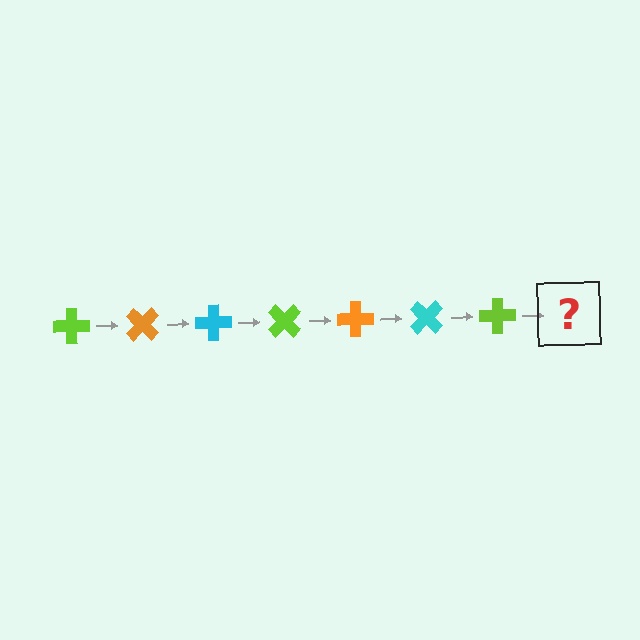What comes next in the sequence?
The next element should be an orange cross, rotated 315 degrees from the start.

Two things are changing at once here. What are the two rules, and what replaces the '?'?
The two rules are that it rotates 45 degrees each step and the color cycles through lime, orange, and cyan. The '?' should be an orange cross, rotated 315 degrees from the start.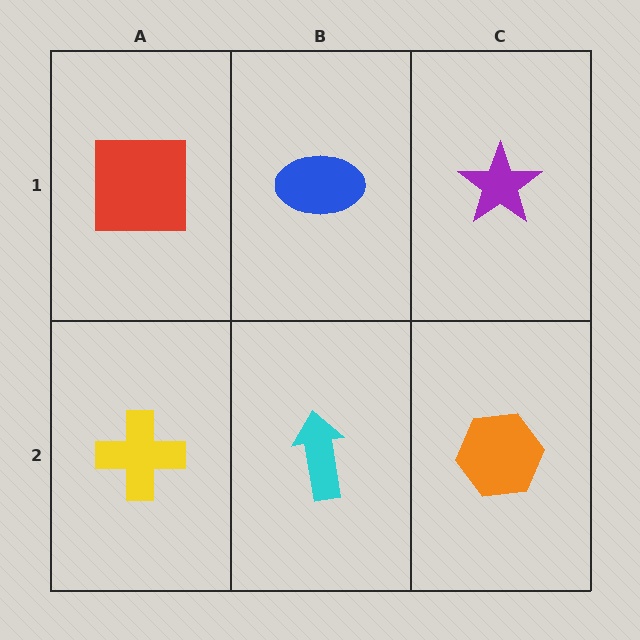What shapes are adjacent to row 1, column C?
An orange hexagon (row 2, column C), a blue ellipse (row 1, column B).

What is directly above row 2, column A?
A red square.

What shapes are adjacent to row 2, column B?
A blue ellipse (row 1, column B), a yellow cross (row 2, column A), an orange hexagon (row 2, column C).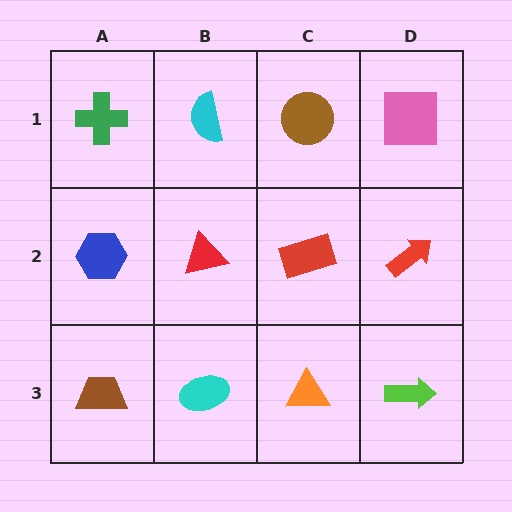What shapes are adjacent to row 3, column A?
A blue hexagon (row 2, column A), a cyan ellipse (row 3, column B).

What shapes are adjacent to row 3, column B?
A red triangle (row 2, column B), a brown trapezoid (row 3, column A), an orange triangle (row 3, column C).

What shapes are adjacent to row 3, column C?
A red rectangle (row 2, column C), a cyan ellipse (row 3, column B), a lime arrow (row 3, column D).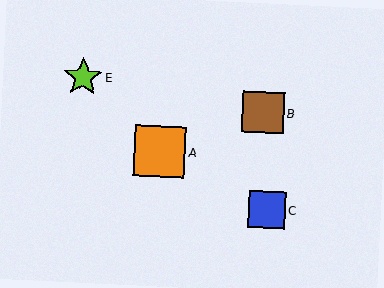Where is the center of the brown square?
The center of the brown square is at (263, 112).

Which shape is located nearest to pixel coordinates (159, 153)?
The orange square (labeled A) at (160, 151) is nearest to that location.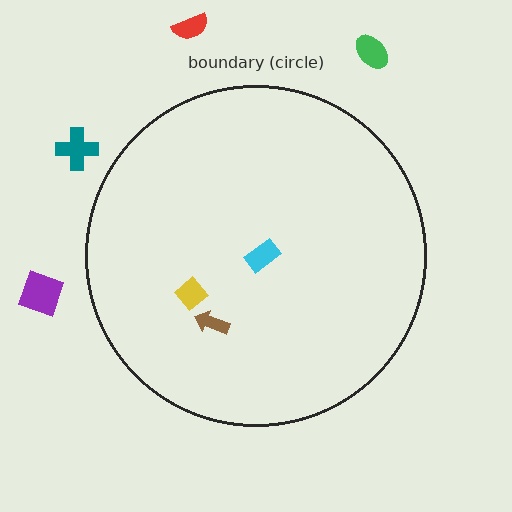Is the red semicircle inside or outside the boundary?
Outside.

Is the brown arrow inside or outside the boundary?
Inside.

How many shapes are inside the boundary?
3 inside, 4 outside.